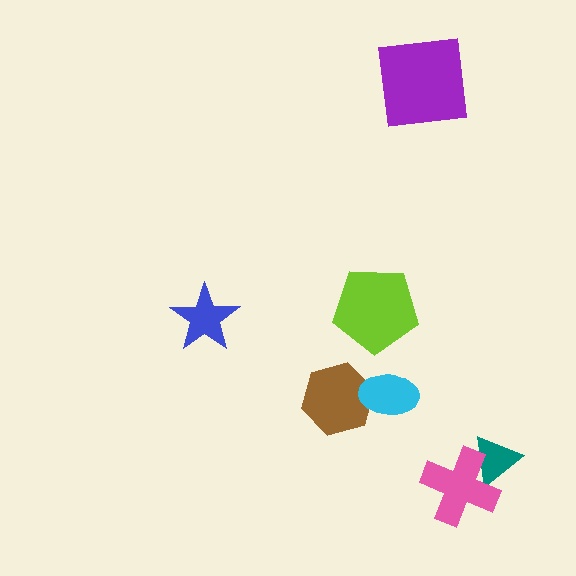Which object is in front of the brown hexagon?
The cyan ellipse is in front of the brown hexagon.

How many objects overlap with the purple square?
0 objects overlap with the purple square.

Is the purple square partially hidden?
No, no other shape covers it.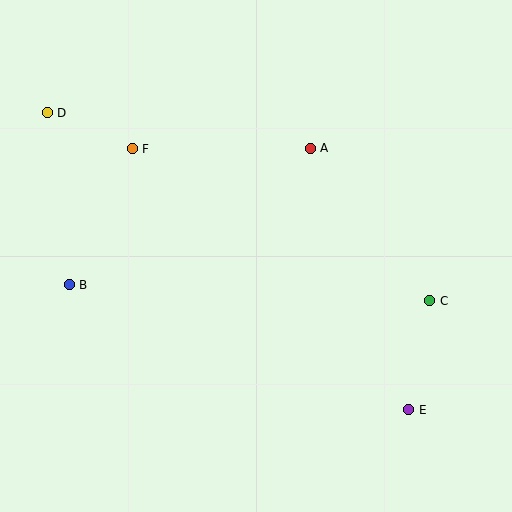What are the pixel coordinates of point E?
Point E is at (409, 410).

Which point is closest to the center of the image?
Point A at (310, 148) is closest to the center.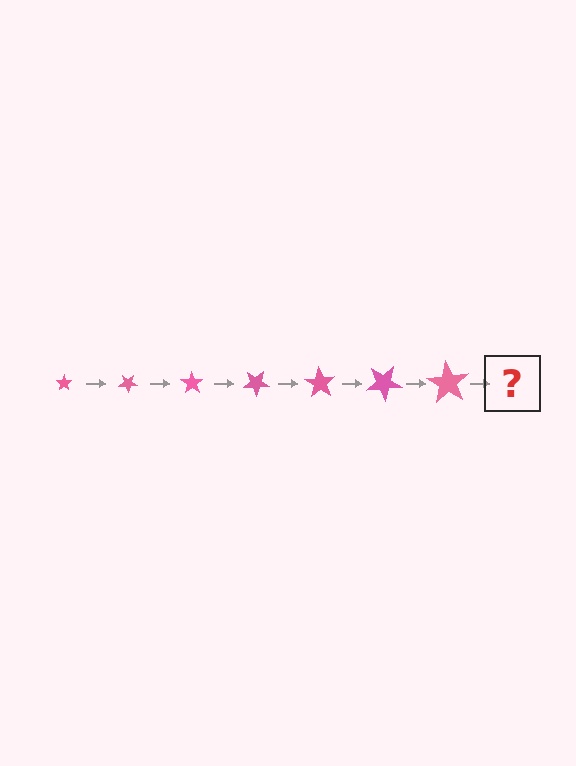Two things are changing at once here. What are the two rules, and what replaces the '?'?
The two rules are that the star grows larger each step and it rotates 35 degrees each step. The '?' should be a star, larger than the previous one and rotated 245 degrees from the start.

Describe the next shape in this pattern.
It should be a star, larger than the previous one and rotated 245 degrees from the start.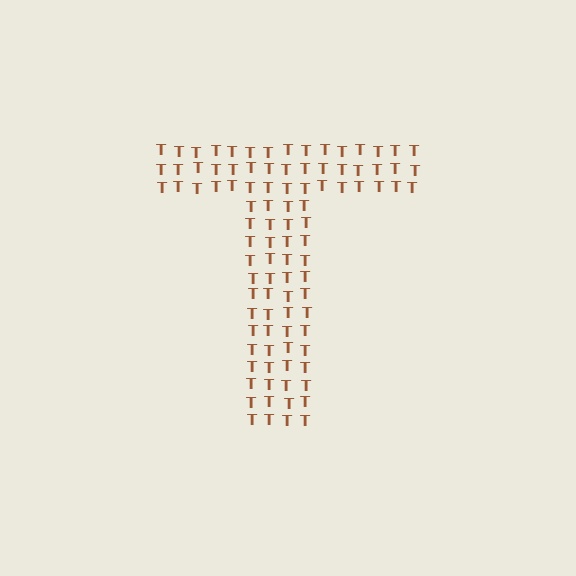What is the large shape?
The large shape is the letter T.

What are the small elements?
The small elements are letter T's.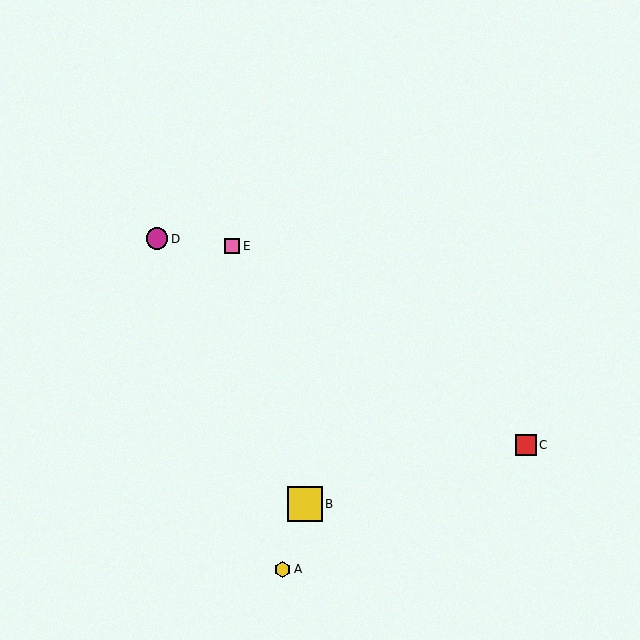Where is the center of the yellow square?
The center of the yellow square is at (305, 504).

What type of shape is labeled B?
Shape B is a yellow square.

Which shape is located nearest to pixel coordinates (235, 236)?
The pink square (labeled E) at (232, 246) is nearest to that location.